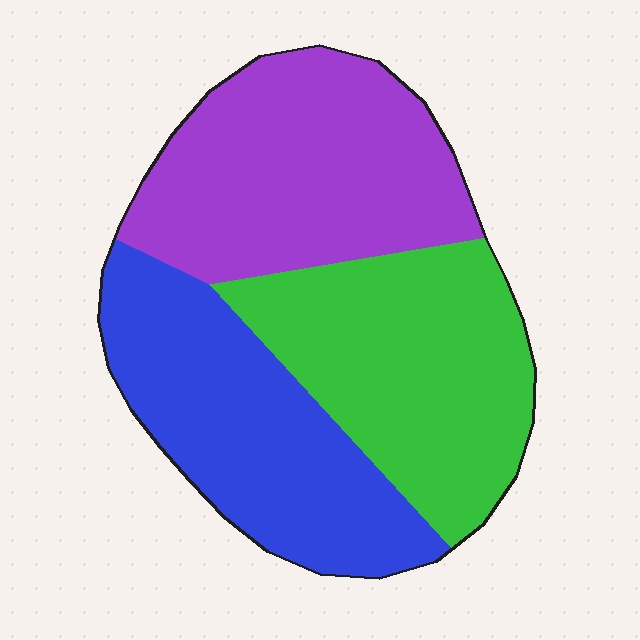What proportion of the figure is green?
Green takes up between a quarter and a half of the figure.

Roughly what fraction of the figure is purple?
Purple takes up about one third (1/3) of the figure.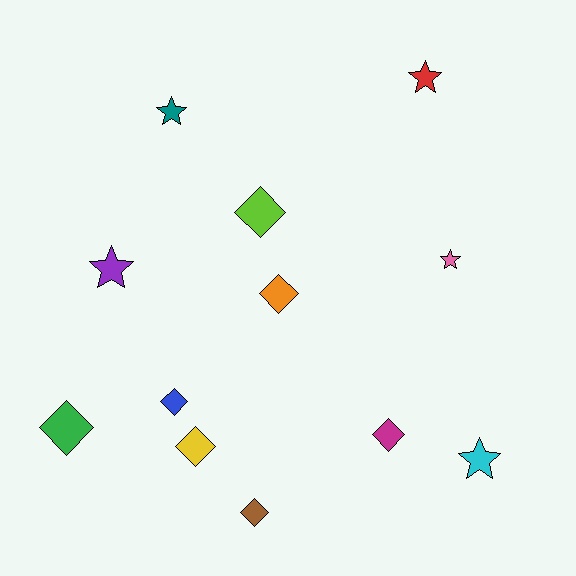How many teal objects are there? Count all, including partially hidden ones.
There is 1 teal object.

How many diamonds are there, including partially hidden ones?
There are 7 diamonds.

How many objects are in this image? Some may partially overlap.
There are 12 objects.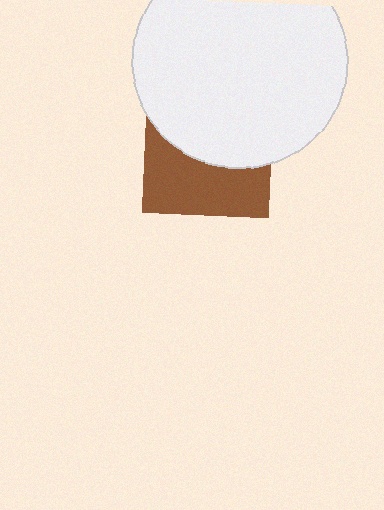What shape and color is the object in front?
The object in front is a white circle.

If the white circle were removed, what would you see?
You would see the complete brown square.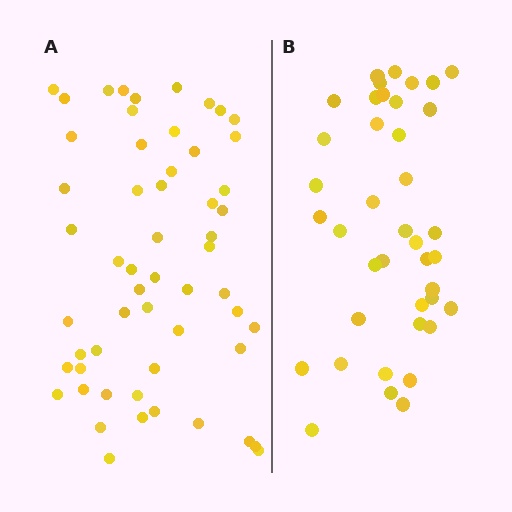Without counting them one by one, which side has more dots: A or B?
Region A (the left region) has more dots.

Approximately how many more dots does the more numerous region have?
Region A has approximately 15 more dots than region B.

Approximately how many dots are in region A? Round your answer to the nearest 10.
About 60 dots. (The exact count is 56, which rounds to 60.)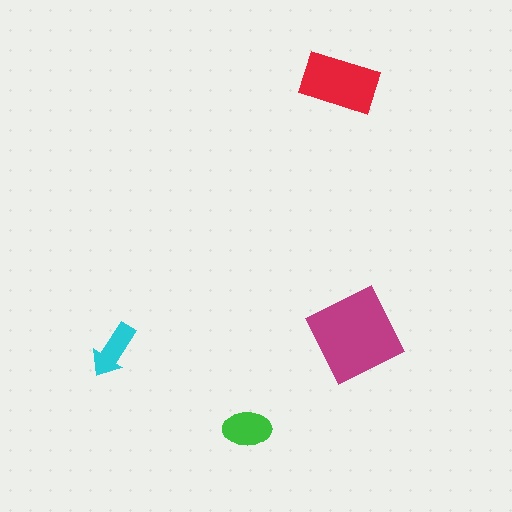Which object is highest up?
The red rectangle is topmost.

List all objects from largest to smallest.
The magenta diamond, the red rectangle, the green ellipse, the cyan arrow.